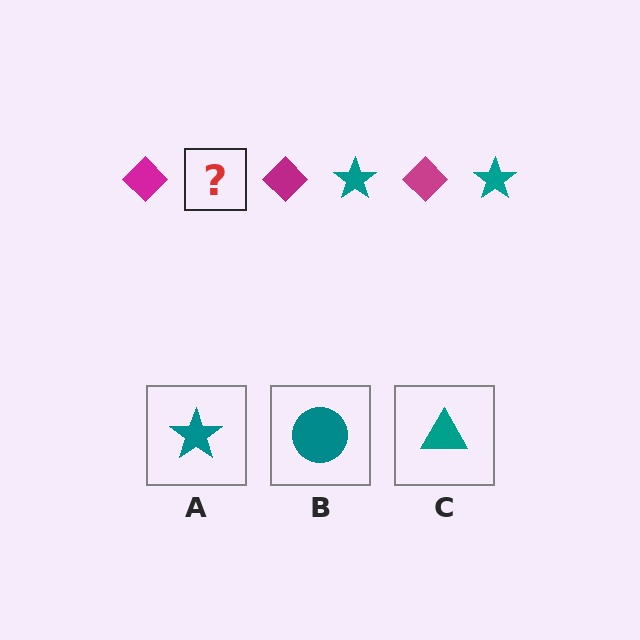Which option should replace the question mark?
Option A.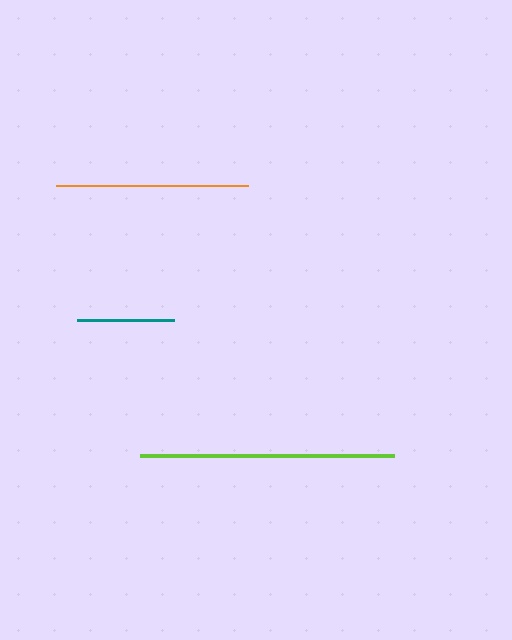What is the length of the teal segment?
The teal segment is approximately 98 pixels long.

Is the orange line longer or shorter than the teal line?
The orange line is longer than the teal line.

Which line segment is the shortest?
The teal line is the shortest at approximately 98 pixels.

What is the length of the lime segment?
The lime segment is approximately 254 pixels long.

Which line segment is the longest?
The lime line is the longest at approximately 254 pixels.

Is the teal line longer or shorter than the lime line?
The lime line is longer than the teal line.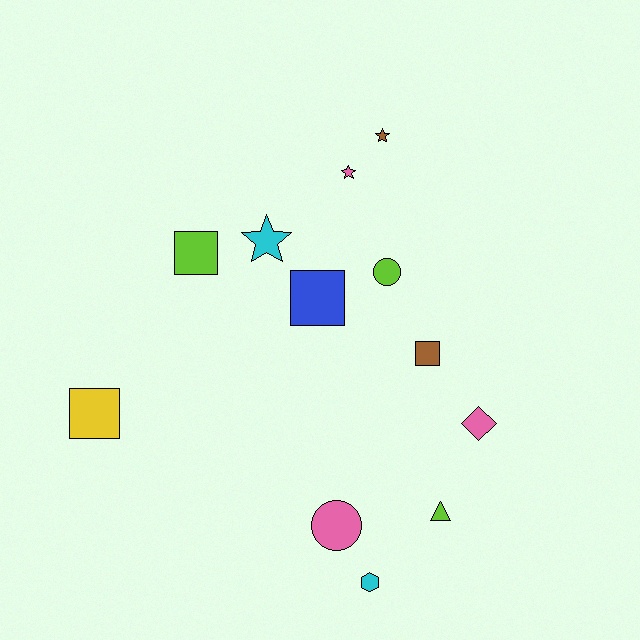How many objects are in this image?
There are 12 objects.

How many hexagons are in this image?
There is 1 hexagon.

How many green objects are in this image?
There are no green objects.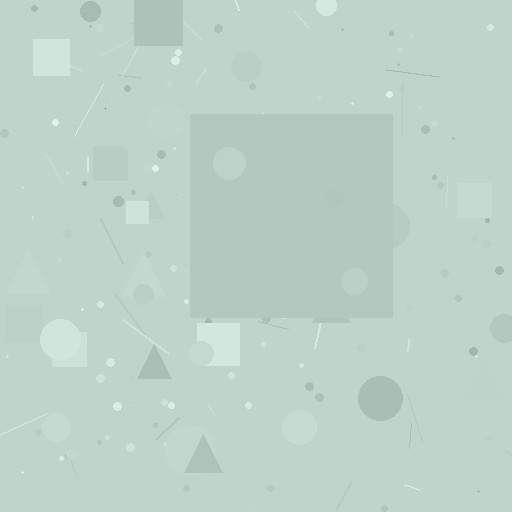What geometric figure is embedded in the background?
A square is embedded in the background.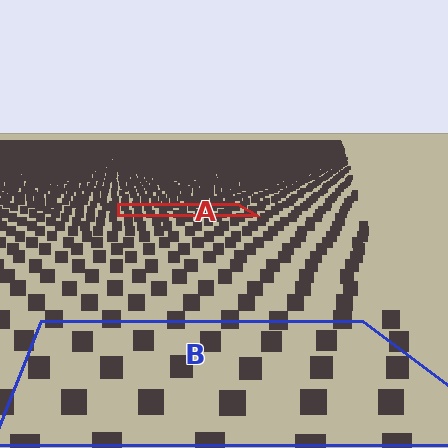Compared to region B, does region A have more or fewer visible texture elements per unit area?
Region A has more texture elements per unit area — they are packed more densely because it is farther away.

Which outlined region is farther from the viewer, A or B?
Region A is farther from the viewer — the texture elements inside it appear smaller and more densely packed.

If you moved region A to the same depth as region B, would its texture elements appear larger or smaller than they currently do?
They would appear larger. At a closer depth, the same texture elements are projected at a bigger on-screen size.